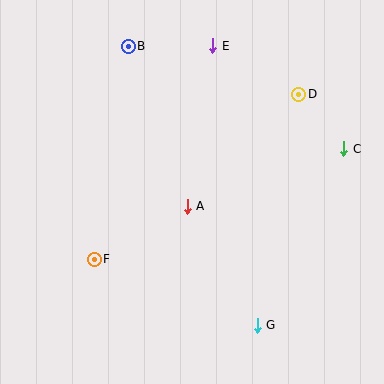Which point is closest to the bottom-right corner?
Point G is closest to the bottom-right corner.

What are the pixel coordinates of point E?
Point E is at (213, 46).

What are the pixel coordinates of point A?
Point A is at (187, 206).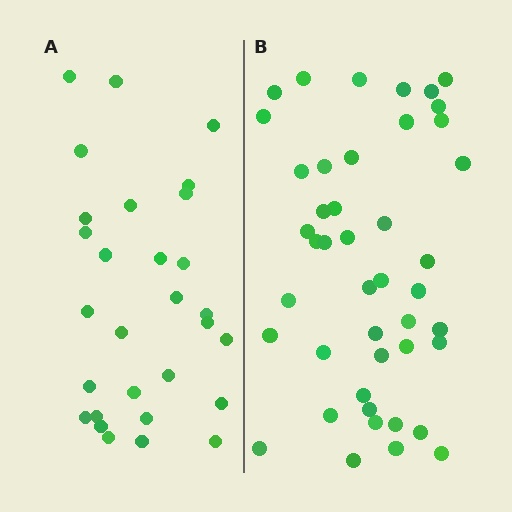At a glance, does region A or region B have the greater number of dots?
Region B (the right region) has more dots.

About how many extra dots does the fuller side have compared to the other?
Region B has approximately 15 more dots than region A.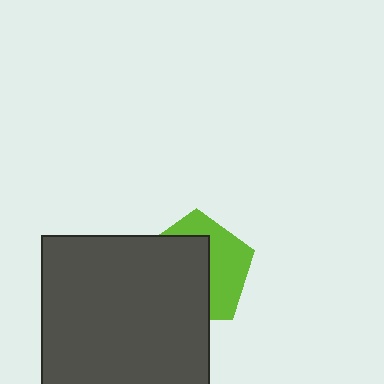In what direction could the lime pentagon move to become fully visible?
The lime pentagon could move toward the upper-right. That would shift it out from behind the dark gray rectangle entirely.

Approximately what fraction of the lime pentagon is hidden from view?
Roughly 57% of the lime pentagon is hidden behind the dark gray rectangle.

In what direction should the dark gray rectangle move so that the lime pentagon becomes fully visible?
The dark gray rectangle should move toward the lower-left. That is the shortest direction to clear the overlap and leave the lime pentagon fully visible.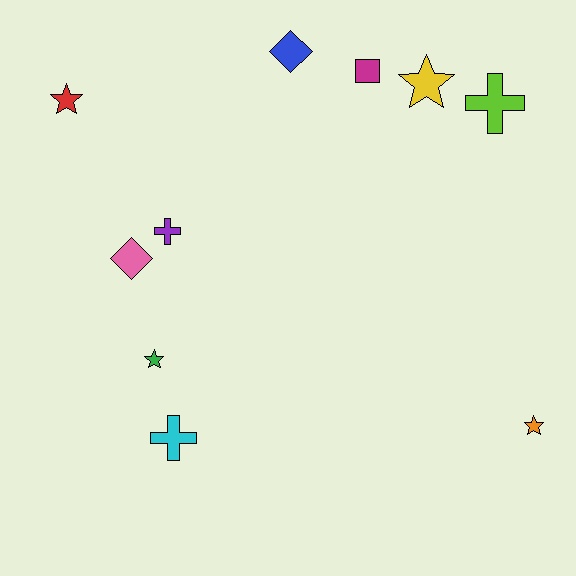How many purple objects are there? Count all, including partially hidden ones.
There is 1 purple object.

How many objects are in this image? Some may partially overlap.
There are 10 objects.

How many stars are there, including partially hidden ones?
There are 4 stars.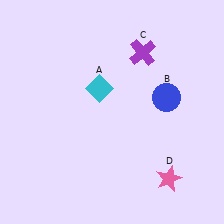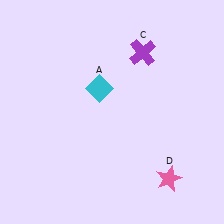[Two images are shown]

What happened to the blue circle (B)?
The blue circle (B) was removed in Image 2. It was in the top-right area of Image 1.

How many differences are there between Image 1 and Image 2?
There is 1 difference between the two images.